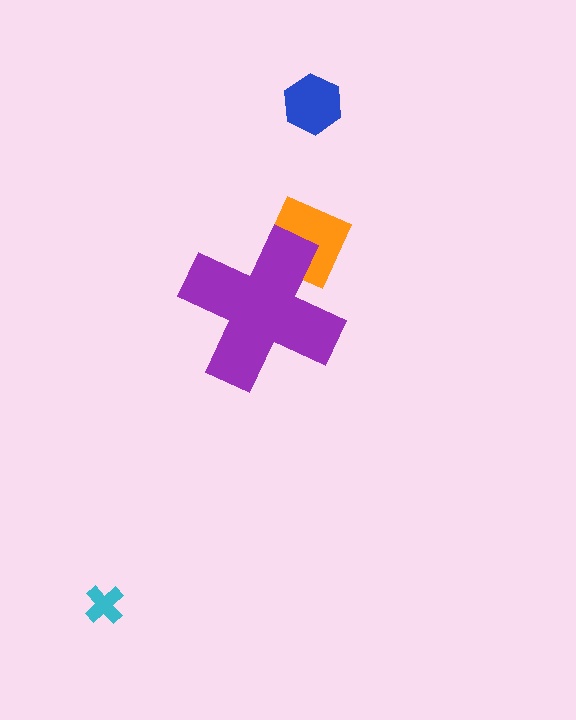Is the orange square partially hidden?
Yes, the orange square is partially hidden behind the purple cross.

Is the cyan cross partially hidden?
No, the cyan cross is fully visible.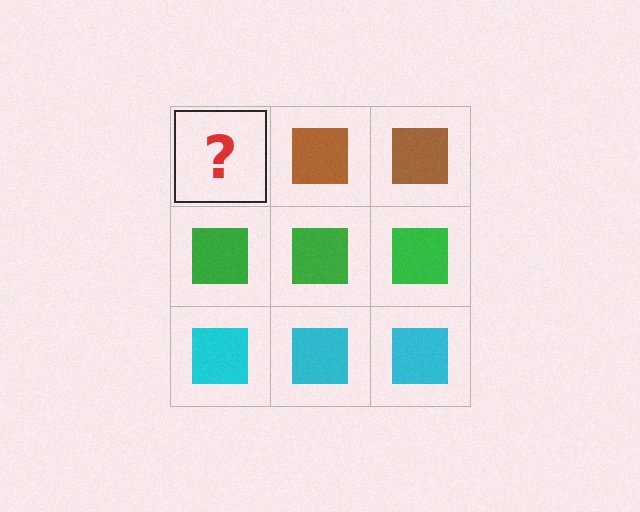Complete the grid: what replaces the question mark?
The question mark should be replaced with a brown square.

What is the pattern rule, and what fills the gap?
The rule is that each row has a consistent color. The gap should be filled with a brown square.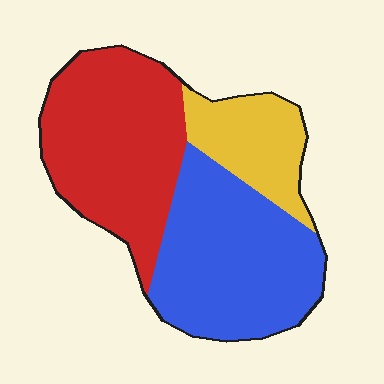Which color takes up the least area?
Yellow, at roughly 20%.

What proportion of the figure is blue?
Blue covers around 40% of the figure.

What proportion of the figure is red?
Red covers 41% of the figure.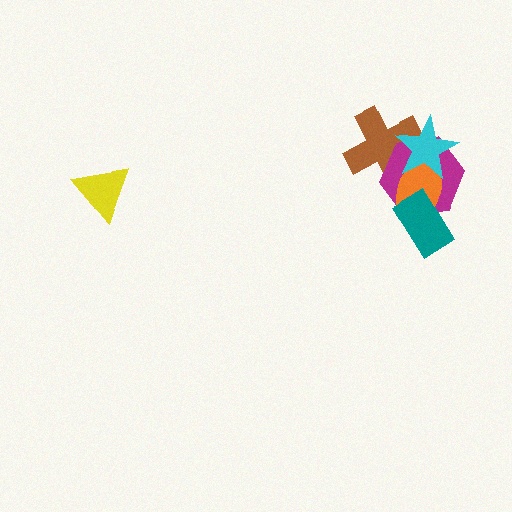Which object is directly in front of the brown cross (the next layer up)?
The magenta hexagon is directly in front of the brown cross.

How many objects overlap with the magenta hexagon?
4 objects overlap with the magenta hexagon.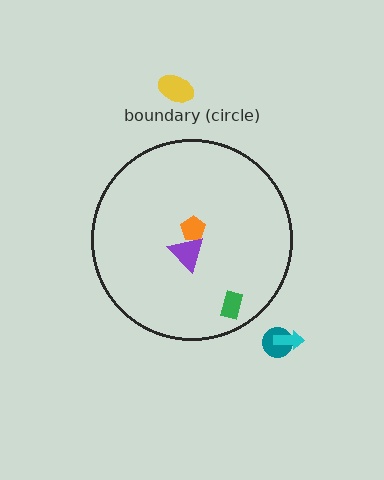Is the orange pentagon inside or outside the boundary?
Inside.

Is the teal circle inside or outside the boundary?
Outside.